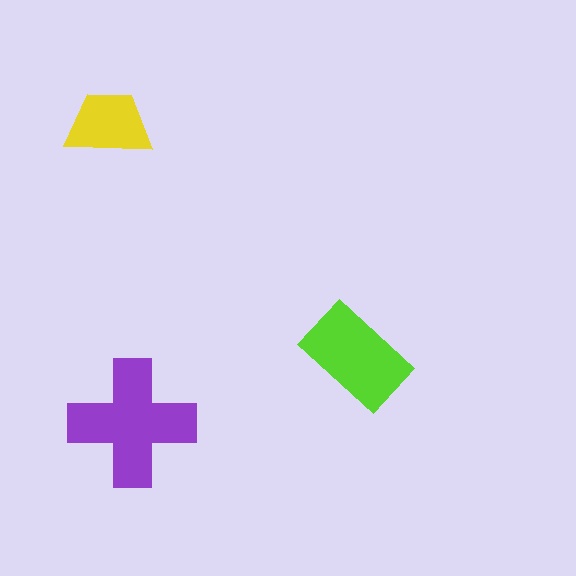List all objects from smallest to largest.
The yellow trapezoid, the lime rectangle, the purple cross.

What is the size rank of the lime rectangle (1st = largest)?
2nd.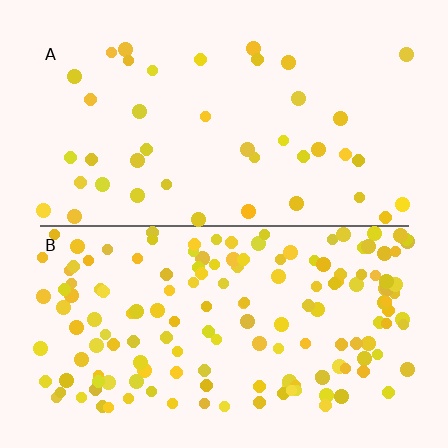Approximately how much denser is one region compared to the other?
Approximately 3.7× — region B over region A.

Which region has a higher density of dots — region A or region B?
B (the bottom).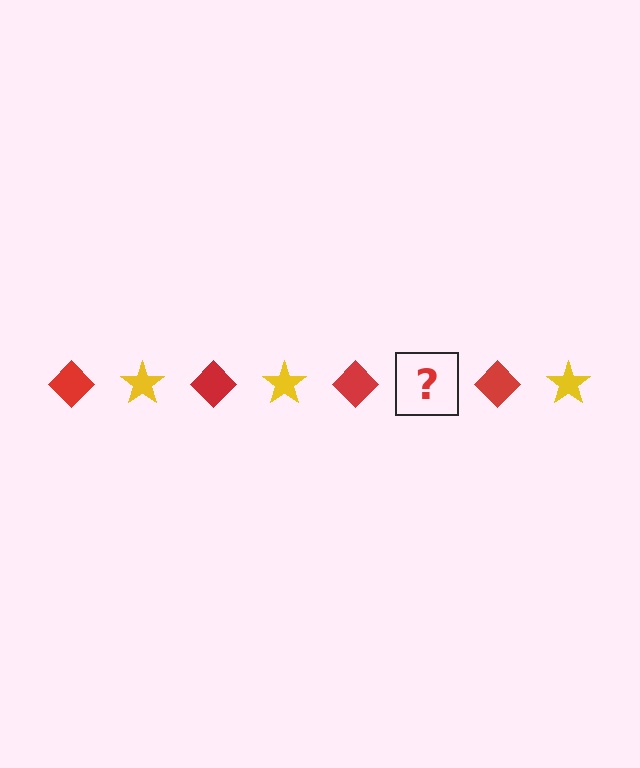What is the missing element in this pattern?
The missing element is a yellow star.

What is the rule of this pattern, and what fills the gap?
The rule is that the pattern alternates between red diamond and yellow star. The gap should be filled with a yellow star.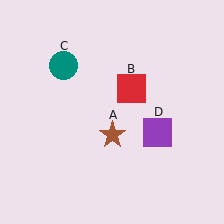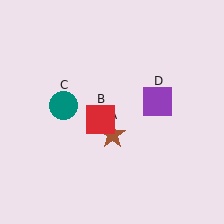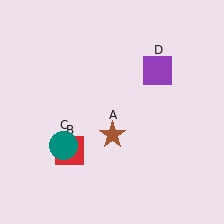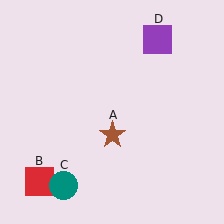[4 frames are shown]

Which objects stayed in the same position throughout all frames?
Brown star (object A) remained stationary.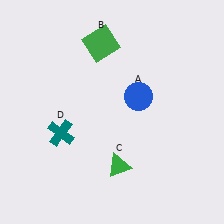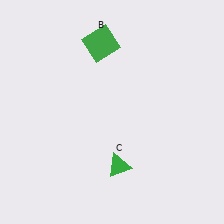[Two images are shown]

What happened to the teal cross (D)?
The teal cross (D) was removed in Image 2. It was in the bottom-left area of Image 1.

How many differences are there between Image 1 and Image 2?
There are 2 differences between the two images.